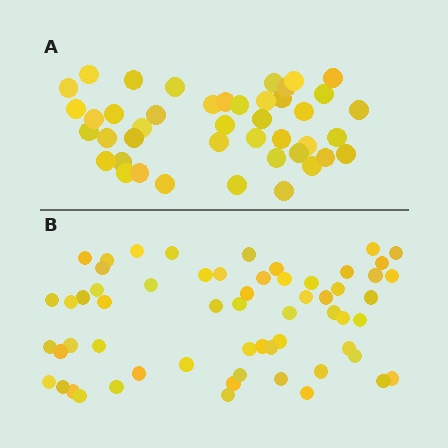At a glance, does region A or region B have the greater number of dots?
Region B (the bottom region) has more dots.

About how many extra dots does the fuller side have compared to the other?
Region B has approximately 15 more dots than region A.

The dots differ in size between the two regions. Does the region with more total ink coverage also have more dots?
No. Region A has more total ink coverage because its dots are larger, but region B actually contains more individual dots. Total area can be misleading — the number of items is what matters here.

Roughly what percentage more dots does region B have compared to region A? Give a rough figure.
About 40% more.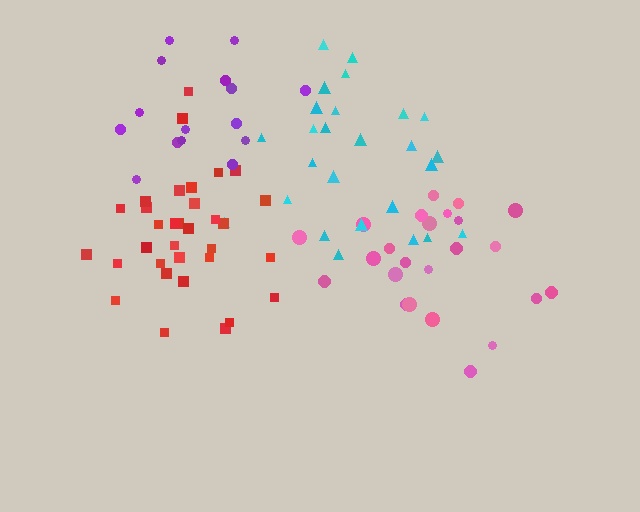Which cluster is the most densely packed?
Red.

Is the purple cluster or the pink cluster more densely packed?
Pink.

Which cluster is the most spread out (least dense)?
Purple.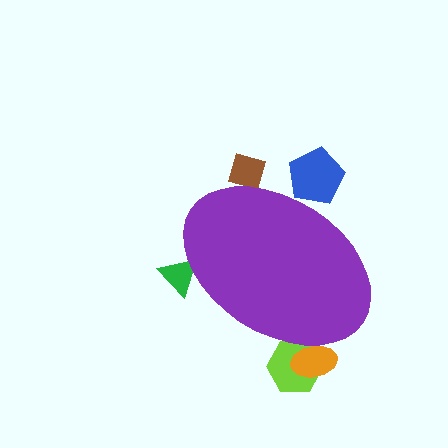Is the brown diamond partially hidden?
Yes, the brown diamond is partially hidden behind the purple ellipse.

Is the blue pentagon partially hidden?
Yes, the blue pentagon is partially hidden behind the purple ellipse.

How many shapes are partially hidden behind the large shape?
5 shapes are partially hidden.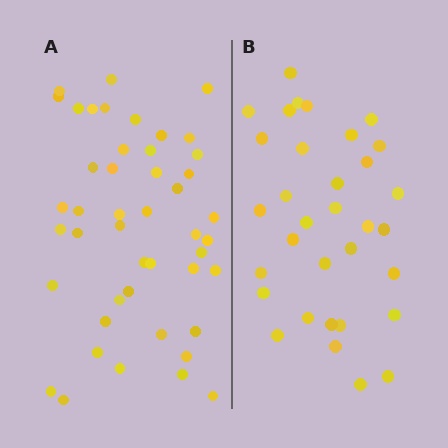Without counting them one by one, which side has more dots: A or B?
Region A (the left region) has more dots.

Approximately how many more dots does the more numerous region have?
Region A has approximately 15 more dots than region B.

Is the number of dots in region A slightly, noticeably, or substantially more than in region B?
Region A has noticeably more, but not dramatically so. The ratio is roughly 1.4 to 1.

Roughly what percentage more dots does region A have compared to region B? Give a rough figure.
About 40% more.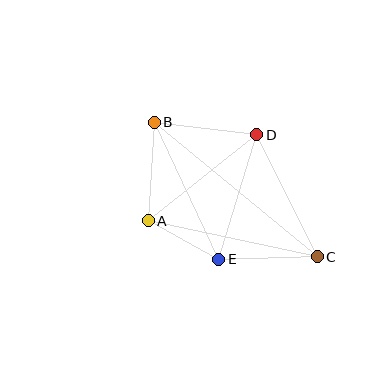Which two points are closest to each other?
Points A and E are closest to each other.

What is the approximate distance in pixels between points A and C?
The distance between A and C is approximately 173 pixels.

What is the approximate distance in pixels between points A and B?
The distance between A and B is approximately 98 pixels.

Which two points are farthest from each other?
Points B and C are farthest from each other.